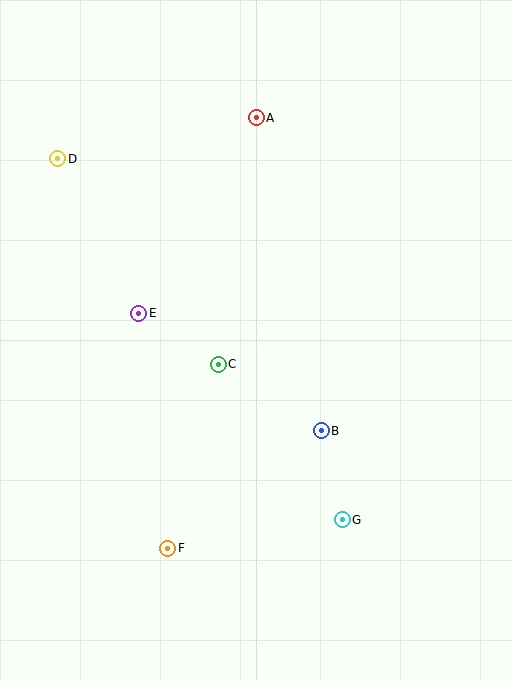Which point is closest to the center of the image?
Point C at (218, 364) is closest to the center.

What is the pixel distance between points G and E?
The distance between G and E is 290 pixels.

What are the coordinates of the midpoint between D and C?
The midpoint between D and C is at (138, 262).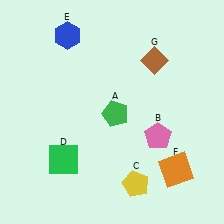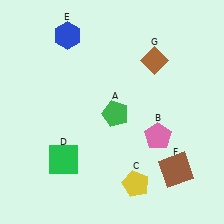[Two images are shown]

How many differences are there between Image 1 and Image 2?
There is 1 difference between the two images.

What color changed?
The square (F) changed from orange in Image 1 to brown in Image 2.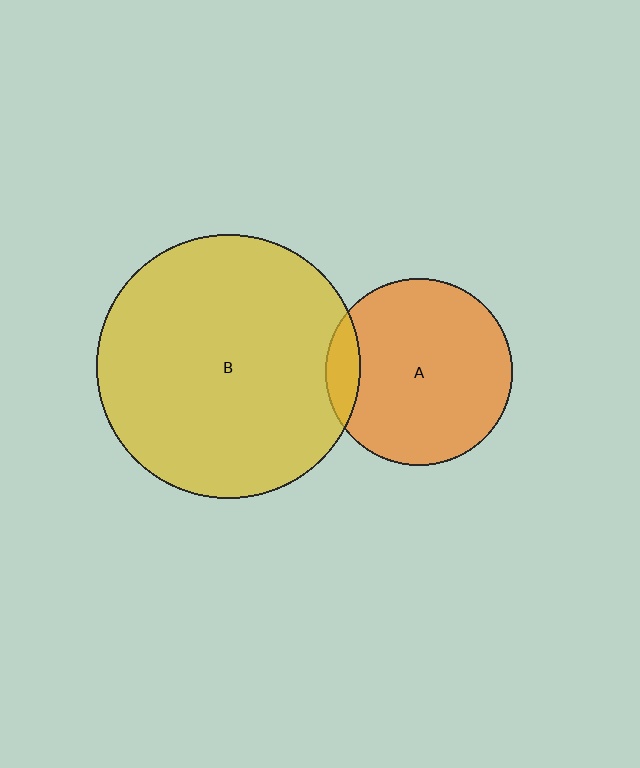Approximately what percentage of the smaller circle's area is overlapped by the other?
Approximately 10%.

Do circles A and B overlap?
Yes.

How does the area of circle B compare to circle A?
Approximately 2.0 times.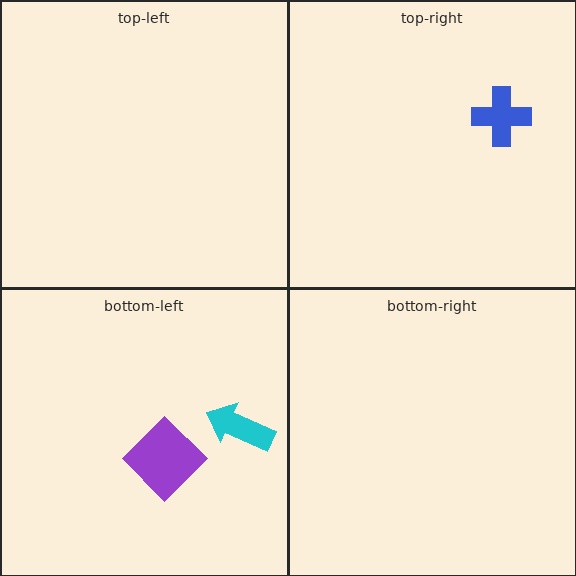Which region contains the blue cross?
The top-right region.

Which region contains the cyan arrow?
The bottom-left region.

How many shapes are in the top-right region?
1.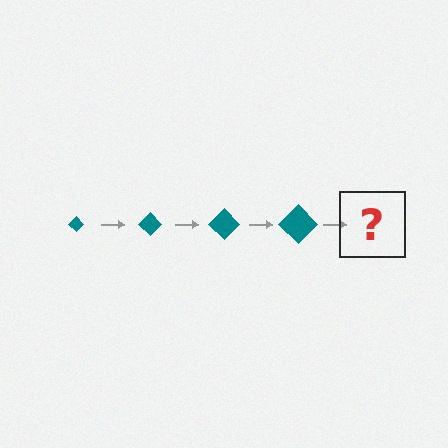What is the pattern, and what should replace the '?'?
The pattern is that the diamond gets progressively larger each step. The '?' should be a teal diamond, larger than the previous one.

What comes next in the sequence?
The next element should be a teal diamond, larger than the previous one.